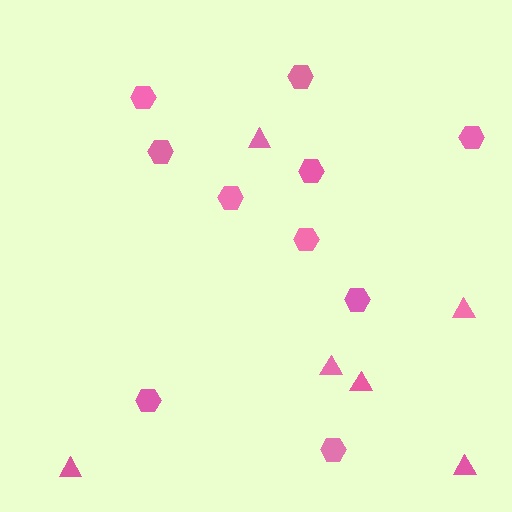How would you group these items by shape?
There are 2 groups: one group of hexagons (10) and one group of triangles (6).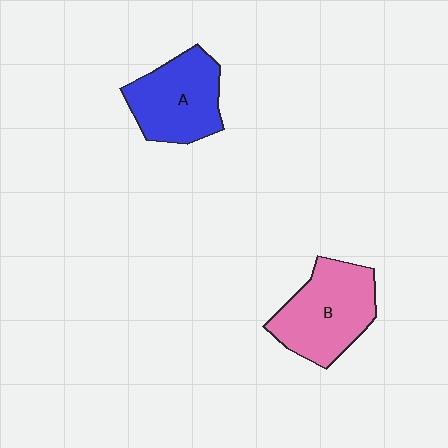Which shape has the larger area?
Shape B (pink).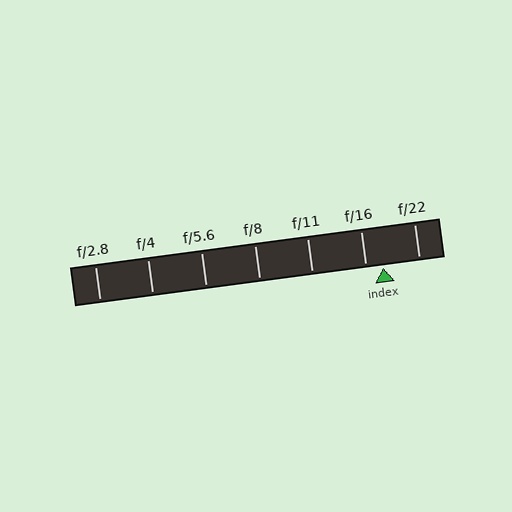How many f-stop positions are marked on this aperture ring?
There are 7 f-stop positions marked.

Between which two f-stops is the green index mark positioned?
The index mark is between f/16 and f/22.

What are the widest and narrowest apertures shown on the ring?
The widest aperture shown is f/2.8 and the narrowest is f/22.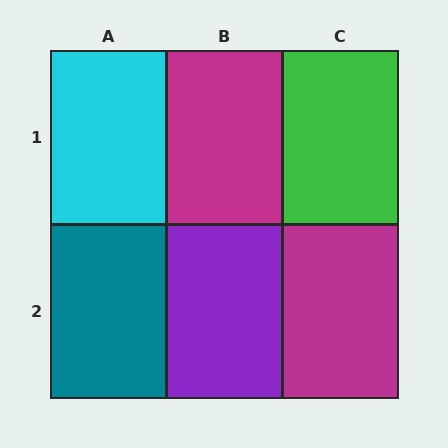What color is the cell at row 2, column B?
Purple.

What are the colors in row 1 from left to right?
Cyan, magenta, green.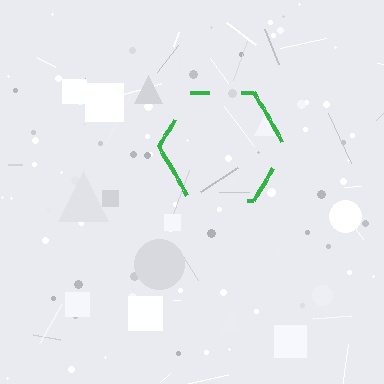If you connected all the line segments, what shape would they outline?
They would outline a hexagon.